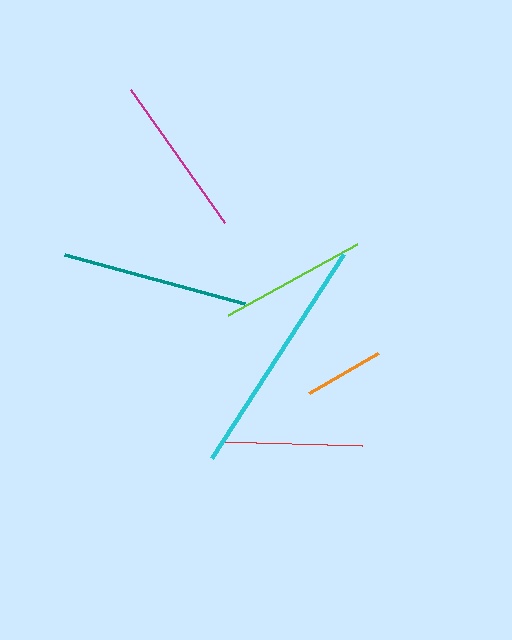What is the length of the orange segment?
The orange segment is approximately 80 pixels long.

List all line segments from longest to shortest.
From longest to shortest: cyan, teal, magenta, lime, red, orange.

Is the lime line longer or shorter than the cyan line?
The cyan line is longer than the lime line.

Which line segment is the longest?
The cyan line is the longest at approximately 242 pixels.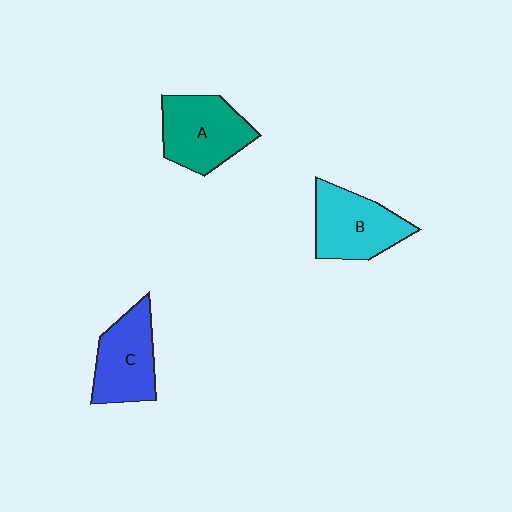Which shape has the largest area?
Shape A (teal).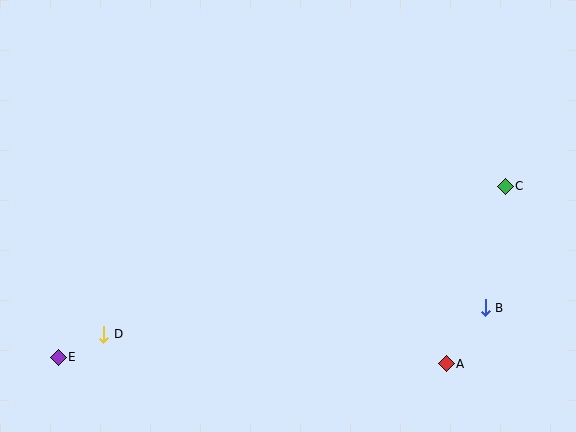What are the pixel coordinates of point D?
Point D is at (104, 335).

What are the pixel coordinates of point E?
Point E is at (58, 357).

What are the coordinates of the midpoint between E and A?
The midpoint between E and A is at (252, 361).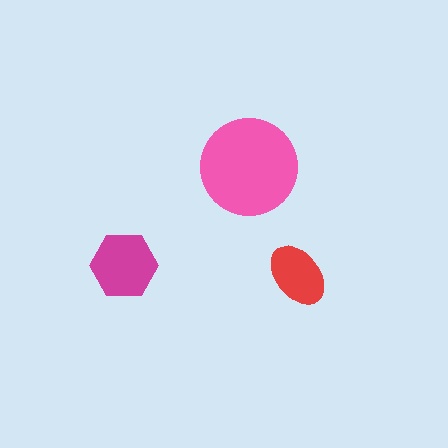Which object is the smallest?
The red ellipse.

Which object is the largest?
The pink circle.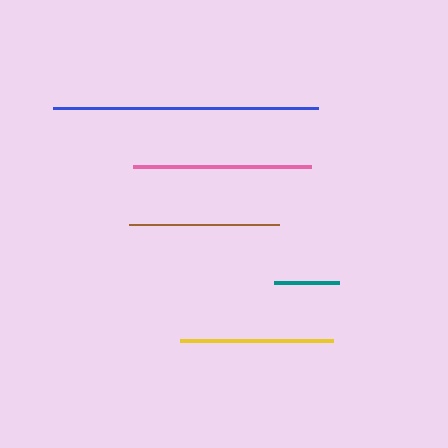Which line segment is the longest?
The blue line is the longest at approximately 265 pixels.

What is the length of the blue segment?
The blue segment is approximately 265 pixels long.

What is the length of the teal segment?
The teal segment is approximately 65 pixels long.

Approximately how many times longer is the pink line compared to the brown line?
The pink line is approximately 1.2 times the length of the brown line.